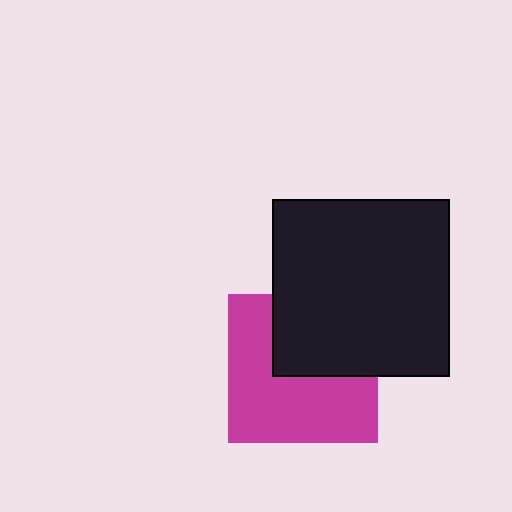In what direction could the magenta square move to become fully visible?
The magenta square could move down. That would shift it out from behind the black square entirely.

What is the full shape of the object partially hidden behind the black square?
The partially hidden object is a magenta square.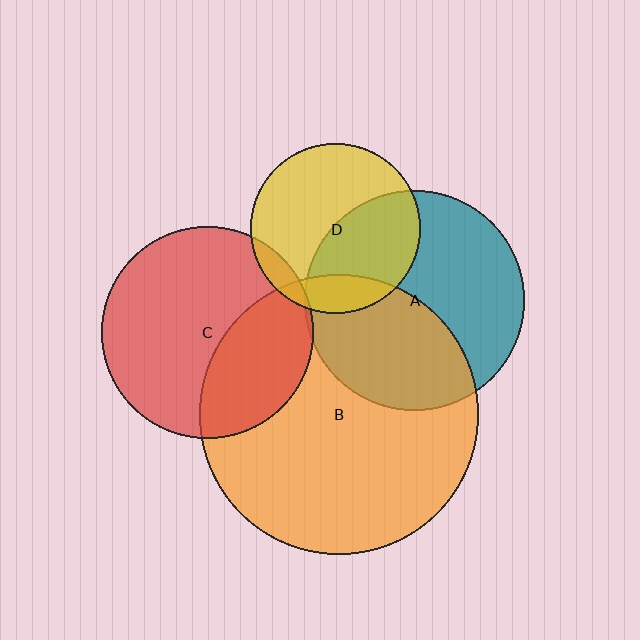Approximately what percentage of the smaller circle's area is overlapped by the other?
Approximately 5%.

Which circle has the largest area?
Circle B (orange).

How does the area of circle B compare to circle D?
Approximately 2.7 times.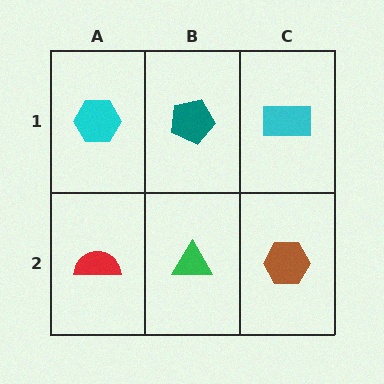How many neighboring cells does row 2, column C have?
2.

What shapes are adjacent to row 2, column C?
A cyan rectangle (row 1, column C), a green triangle (row 2, column B).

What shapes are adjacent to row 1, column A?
A red semicircle (row 2, column A), a teal pentagon (row 1, column B).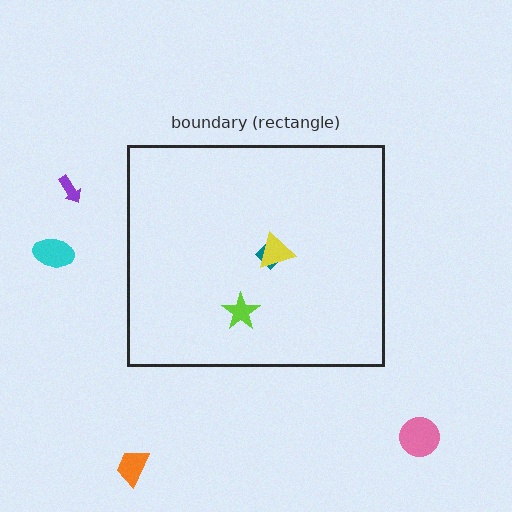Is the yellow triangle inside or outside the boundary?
Inside.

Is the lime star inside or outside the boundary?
Inside.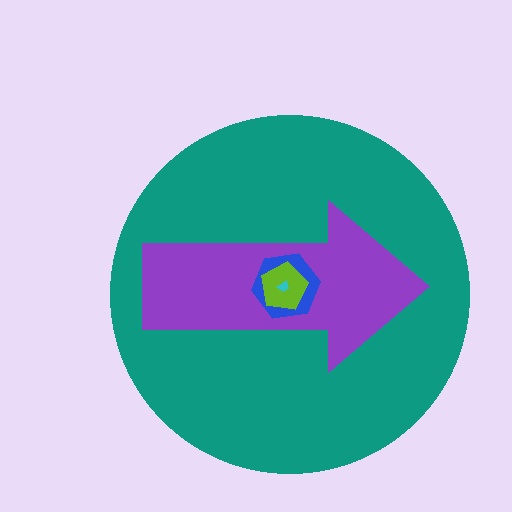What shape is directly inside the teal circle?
The purple arrow.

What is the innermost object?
The cyan trapezoid.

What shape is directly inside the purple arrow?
The blue hexagon.